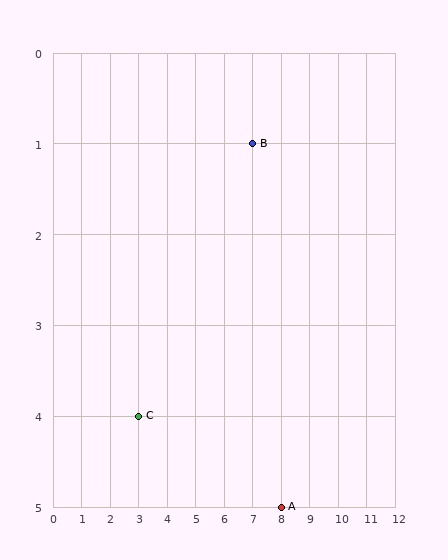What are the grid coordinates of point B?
Point B is at grid coordinates (7, 1).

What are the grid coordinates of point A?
Point A is at grid coordinates (8, 5).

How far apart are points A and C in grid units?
Points A and C are 5 columns and 1 row apart (about 5.1 grid units diagonally).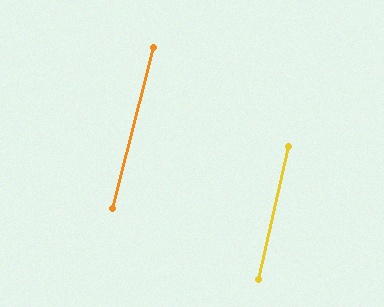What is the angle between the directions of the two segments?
Approximately 1 degree.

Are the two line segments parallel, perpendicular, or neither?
Parallel — their directions differ by only 1.2°.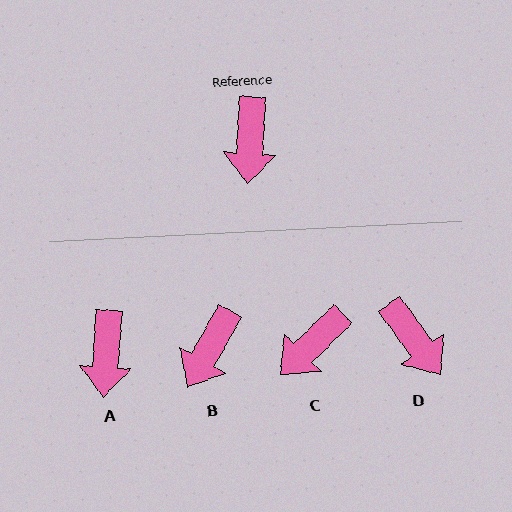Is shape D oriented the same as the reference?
No, it is off by about 39 degrees.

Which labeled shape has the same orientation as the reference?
A.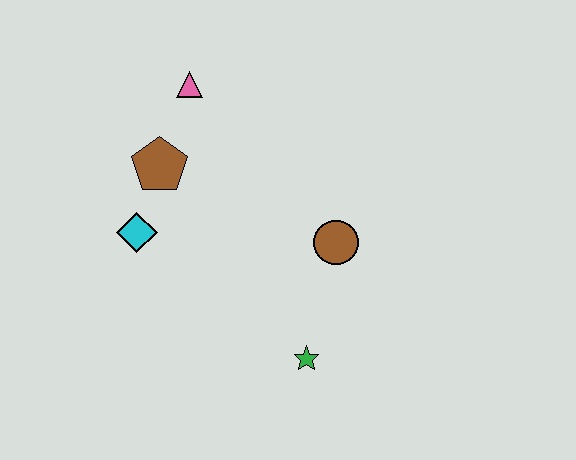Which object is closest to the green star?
The brown circle is closest to the green star.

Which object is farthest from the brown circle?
The pink triangle is farthest from the brown circle.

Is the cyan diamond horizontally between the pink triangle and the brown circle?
No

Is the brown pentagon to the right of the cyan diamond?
Yes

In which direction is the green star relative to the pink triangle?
The green star is below the pink triangle.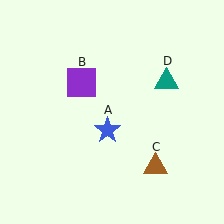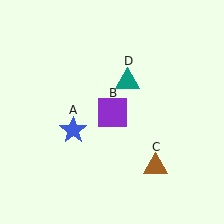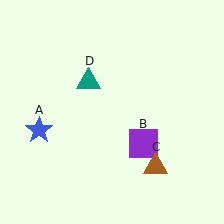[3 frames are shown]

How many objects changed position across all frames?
3 objects changed position: blue star (object A), purple square (object B), teal triangle (object D).